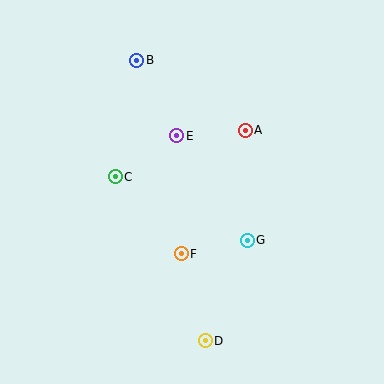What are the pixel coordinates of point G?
Point G is at (247, 240).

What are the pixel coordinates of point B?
Point B is at (137, 60).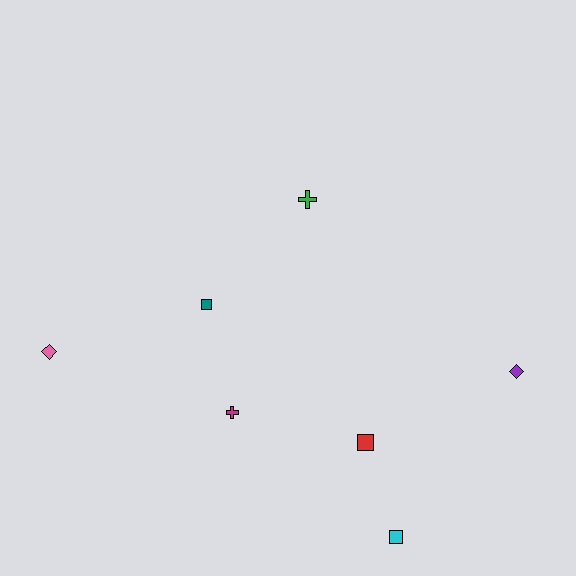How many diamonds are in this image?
There are 2 diamonds.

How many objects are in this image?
There are 7 objects.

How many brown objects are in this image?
There are no brown objects.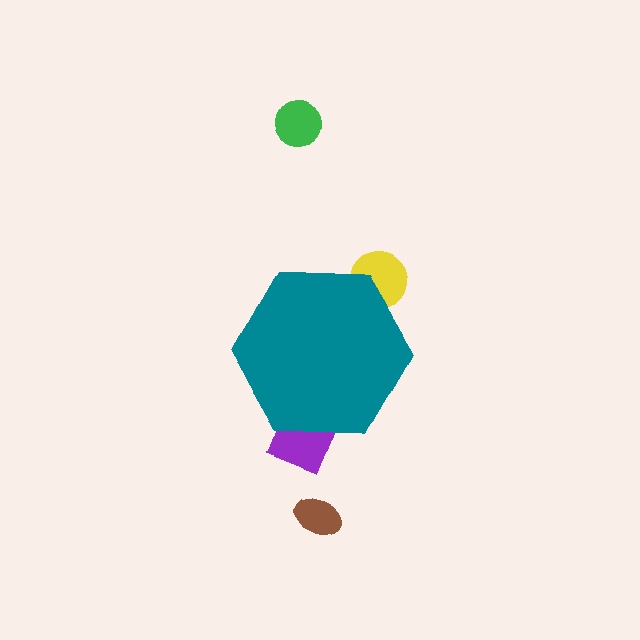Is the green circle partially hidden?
No, the green circle is fully visible.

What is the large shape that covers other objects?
A teal hexagon.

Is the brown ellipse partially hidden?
No, the brown ellipse is fully visible.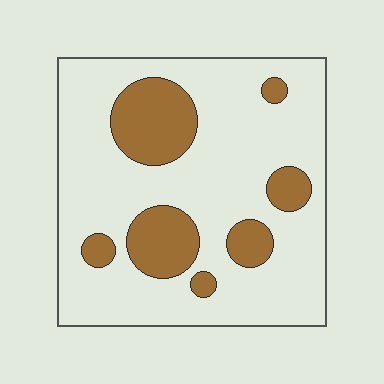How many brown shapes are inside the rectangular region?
7.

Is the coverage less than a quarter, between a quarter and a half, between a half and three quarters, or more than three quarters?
Less than a quarter.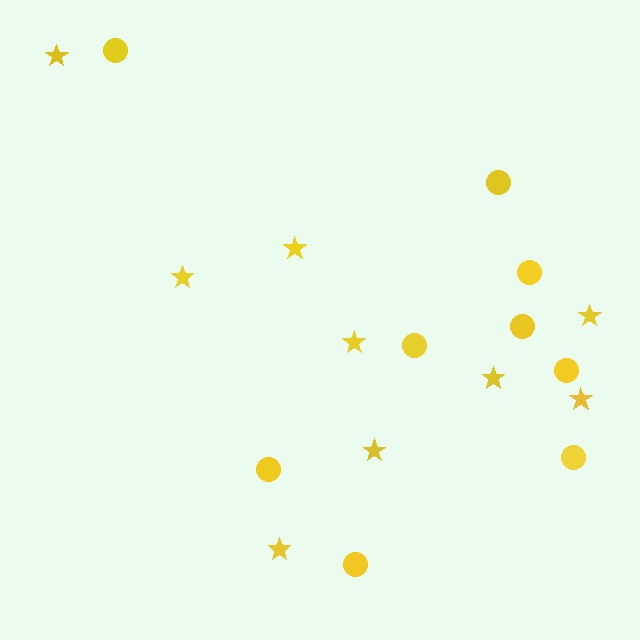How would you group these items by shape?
There are 2 groups: one group of stars (9) and one group of circles (9).